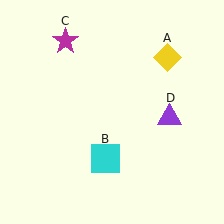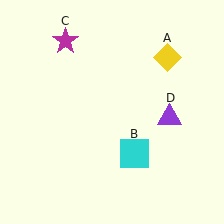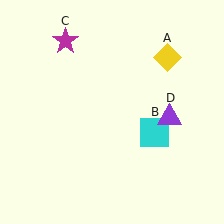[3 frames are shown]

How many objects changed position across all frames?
1 object changed position: cyan square (object B).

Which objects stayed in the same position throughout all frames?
Yellow diamond (object A) and magenta star (object C) and purple triangle (object D) remained stationary.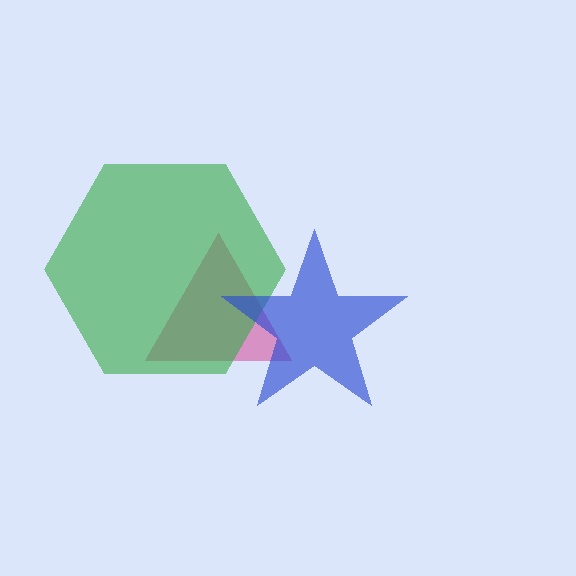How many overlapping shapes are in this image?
There are 3 overlapping shapes in the image.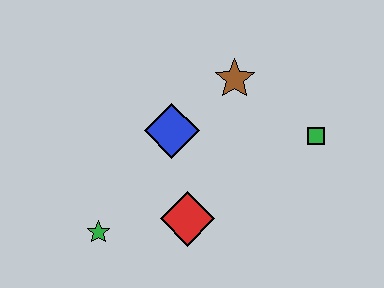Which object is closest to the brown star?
The blue diamond is closest to the brown star.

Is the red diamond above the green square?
No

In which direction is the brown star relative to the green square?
The brown star is to the left of the green square.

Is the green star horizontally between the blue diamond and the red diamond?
No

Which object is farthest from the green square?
The green star is farthest from the green square.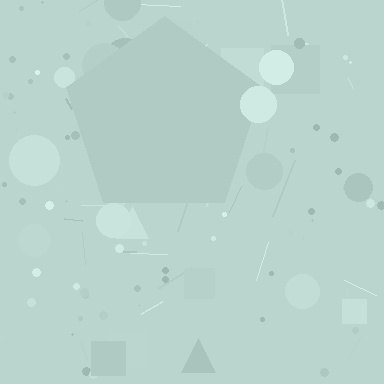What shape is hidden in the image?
A pentagon is hidden in the image.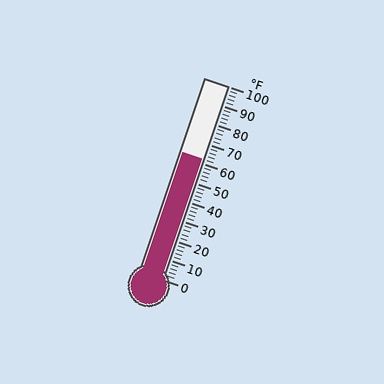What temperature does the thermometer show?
The thermometer shows approximately 62°F.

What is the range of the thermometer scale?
The thermometer scale ranges from 0°F to 100°F.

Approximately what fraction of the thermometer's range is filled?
The thermometer is filled to approximately 60% of its range.